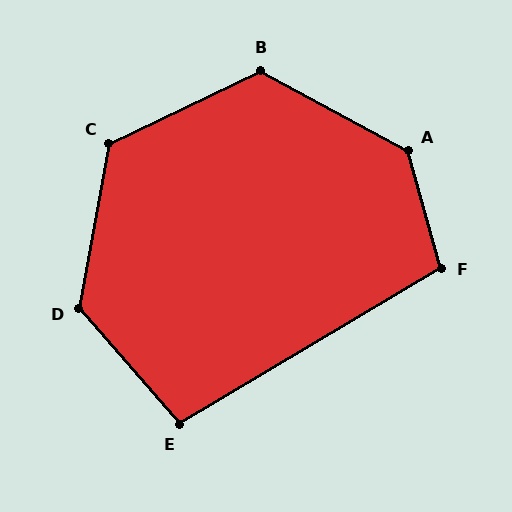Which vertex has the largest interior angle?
A, at approximately 134 degrees.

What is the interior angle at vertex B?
Approximately 126 degrees (obtuse).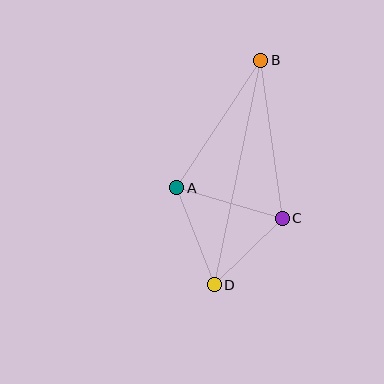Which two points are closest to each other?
Points C and D are closest to each other.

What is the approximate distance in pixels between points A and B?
The distance between A and B is approximately 152 pixels.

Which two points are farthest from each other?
Points B and D are farthest from each other.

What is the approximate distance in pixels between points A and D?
The distance between A and D is approximately 104 pixels.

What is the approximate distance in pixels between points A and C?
The distance between A and C is approximately 110 pixels.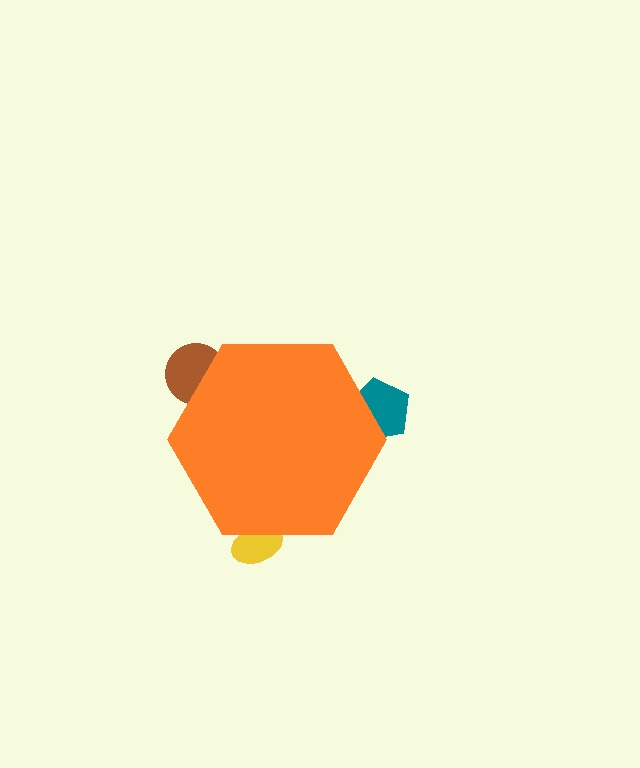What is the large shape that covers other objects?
An orange hexagon.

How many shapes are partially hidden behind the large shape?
3 shapes are partially hidden.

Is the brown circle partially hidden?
Yes, the brown circle is partially hidden behind the orange hexagon.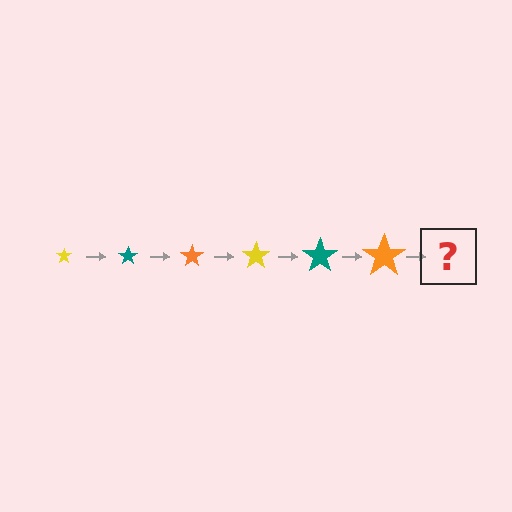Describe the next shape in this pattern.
It should be a yellow star, larger than the previous one.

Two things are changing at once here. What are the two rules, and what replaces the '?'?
The two rules are that the star grows larger each step and the color cycles through yellow, teal, and orange. The '?' should be a yellow star, larger than the previous one.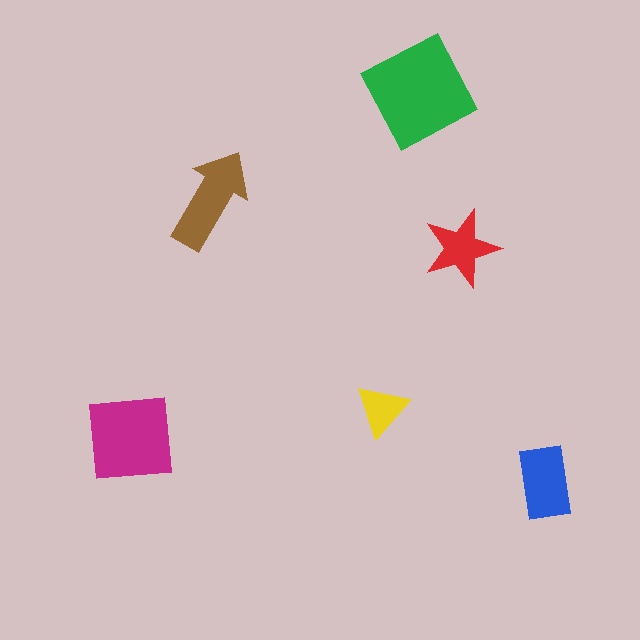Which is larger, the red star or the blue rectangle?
The blue rectangle.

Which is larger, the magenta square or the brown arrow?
The magenta square.